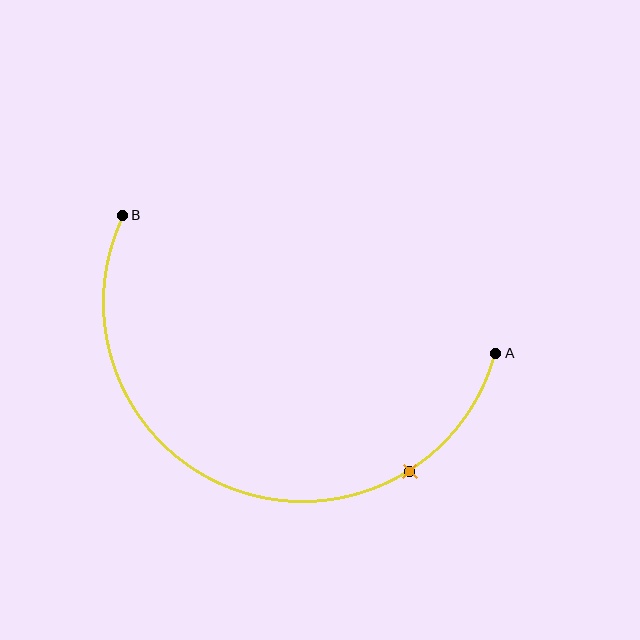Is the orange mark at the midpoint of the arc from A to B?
No. The orange mark lies on the arc but is closer to endpoint A. The arc midpoint would be at the point on the curve equidistant along the arc from both A and B.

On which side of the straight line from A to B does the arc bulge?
The arc bulges below the straight line connecting A and B.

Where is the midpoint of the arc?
The arc midpoint is the point on the curve farthest from the straight line joining A and B. It sits below that line.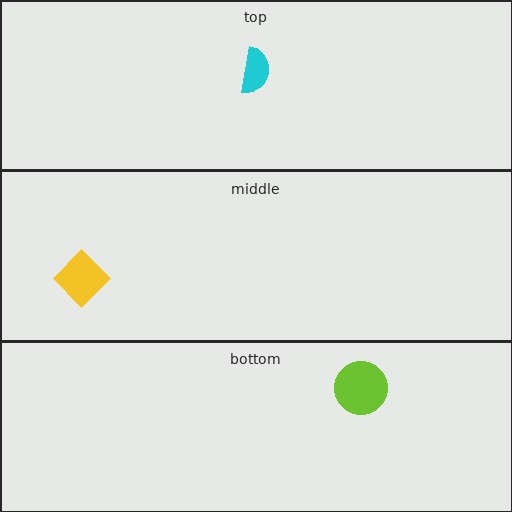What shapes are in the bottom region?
The lime circle.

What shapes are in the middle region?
The yellow diamond.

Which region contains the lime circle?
The bottom region.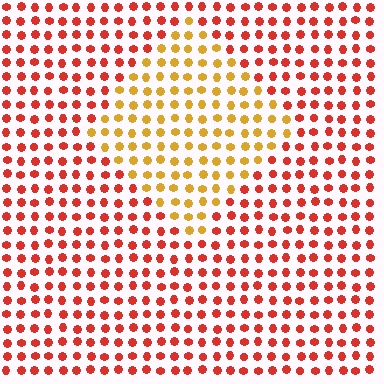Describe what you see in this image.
The image is filled with small red elements in a uniform arrangement. A diamond-shaped region is visible where the elements are tinted to a slightly different hue, forming a subtle color boundary.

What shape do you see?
I see a diamond.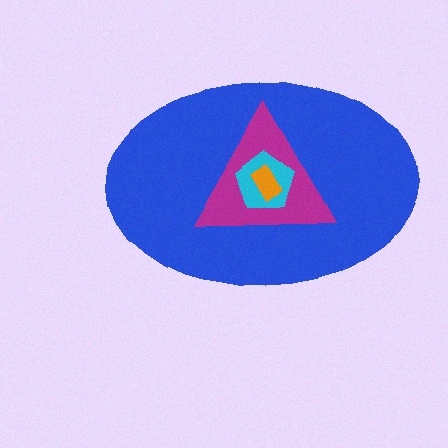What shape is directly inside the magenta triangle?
The cyan pentagon.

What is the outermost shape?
The blue ellipse.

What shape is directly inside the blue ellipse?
The magenta triangle.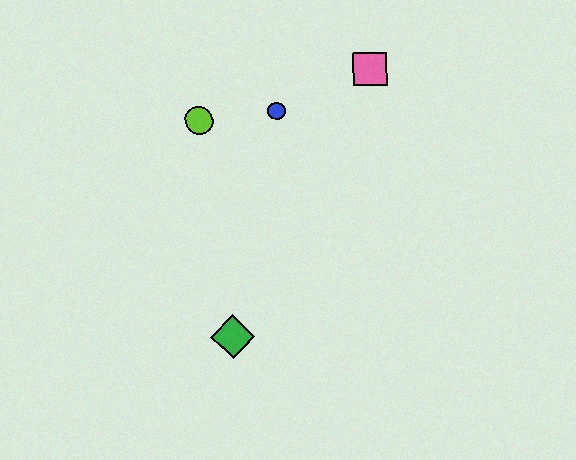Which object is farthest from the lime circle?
The green diamond is farthest from the lime circle.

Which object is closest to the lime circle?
The blue circle is closest to the lime circle.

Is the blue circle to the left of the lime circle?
No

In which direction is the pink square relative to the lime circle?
The pink square is to the right of the lime circle.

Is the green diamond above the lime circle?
No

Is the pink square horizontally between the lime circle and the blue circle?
No